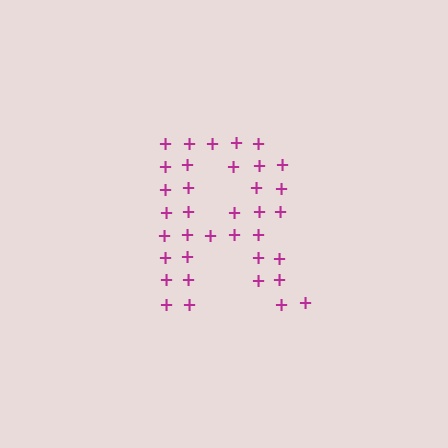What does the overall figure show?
The overall figure shows the letter R.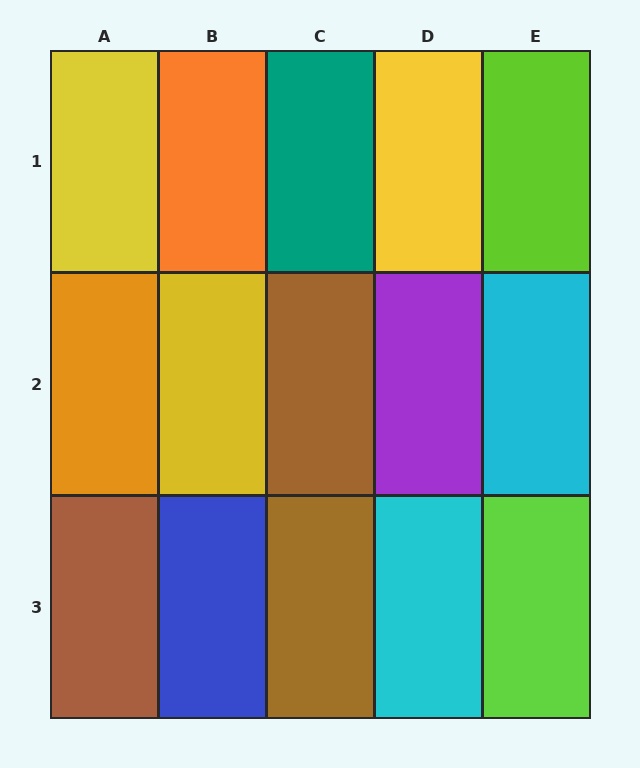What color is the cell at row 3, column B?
Blue.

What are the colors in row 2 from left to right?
Orange, yellow, brown, purple, cyan.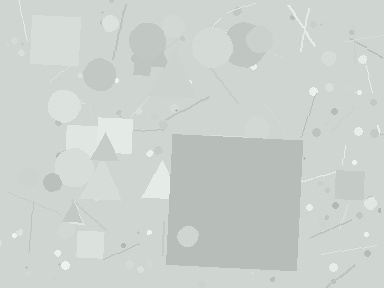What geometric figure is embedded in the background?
A square is embedded in the background.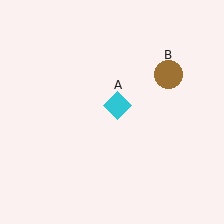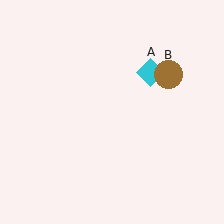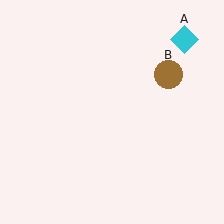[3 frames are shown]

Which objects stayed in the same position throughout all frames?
Brown circle (object B) remained stationary.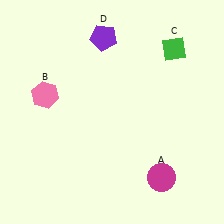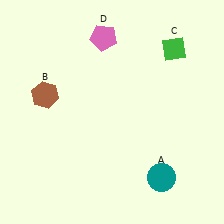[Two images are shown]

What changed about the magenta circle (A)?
In Image 1, A is magenta. In Image 2, it changed to teal.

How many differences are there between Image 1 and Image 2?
There are 3 differences between the two images.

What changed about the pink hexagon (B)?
In Image 1, B is pink. In Image 2, it changed to brown.